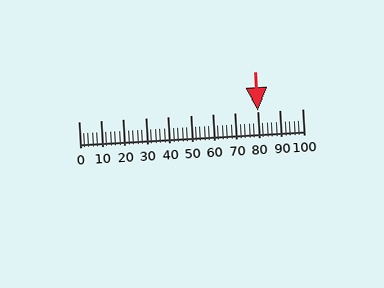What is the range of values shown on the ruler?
The ruler shows values from 0 to 100.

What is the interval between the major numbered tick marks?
The major tick marks are spaced 10 units apart.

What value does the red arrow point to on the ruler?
The red arrow points to approximately 80.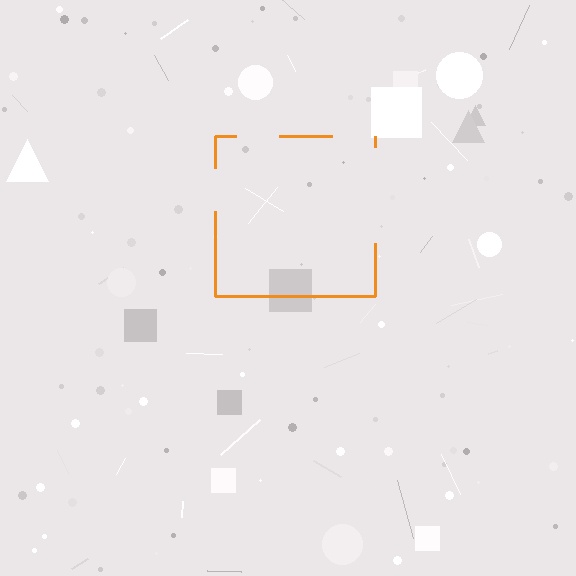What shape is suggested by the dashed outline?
The dashed outline suggests a square.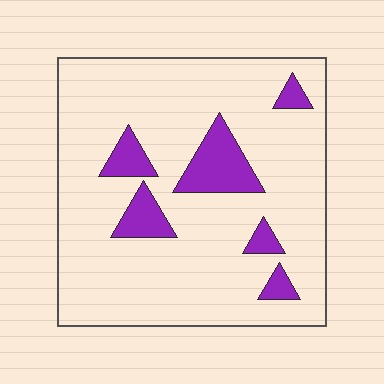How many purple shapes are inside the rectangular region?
6.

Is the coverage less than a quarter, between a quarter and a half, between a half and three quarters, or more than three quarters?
Less than a quarter.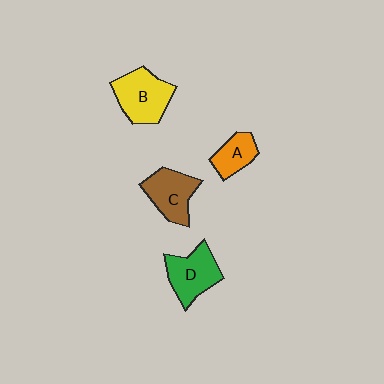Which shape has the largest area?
Shape B (yellow).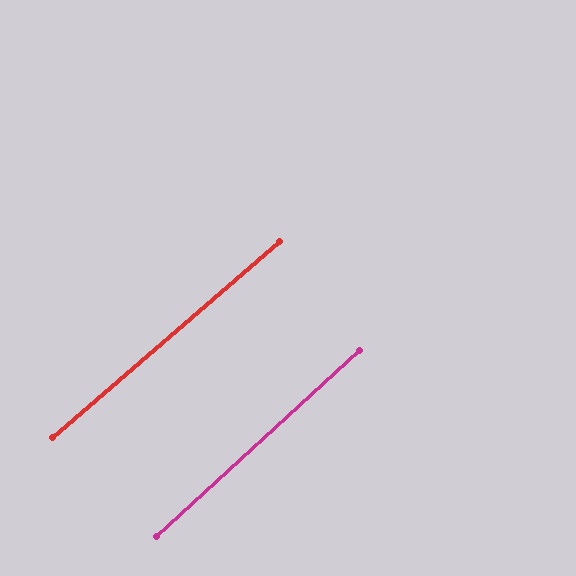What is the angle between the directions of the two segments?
Approximately 2 degrees.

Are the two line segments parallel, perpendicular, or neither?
Parallel — their directions differ by only 1.7°.